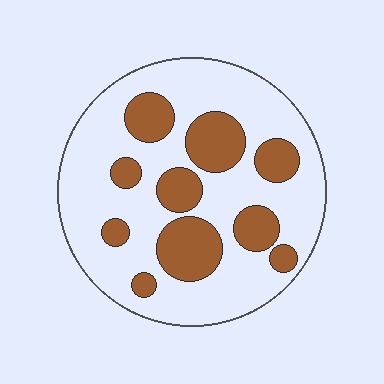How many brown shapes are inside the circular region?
10.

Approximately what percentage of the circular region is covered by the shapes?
Approximately 30%.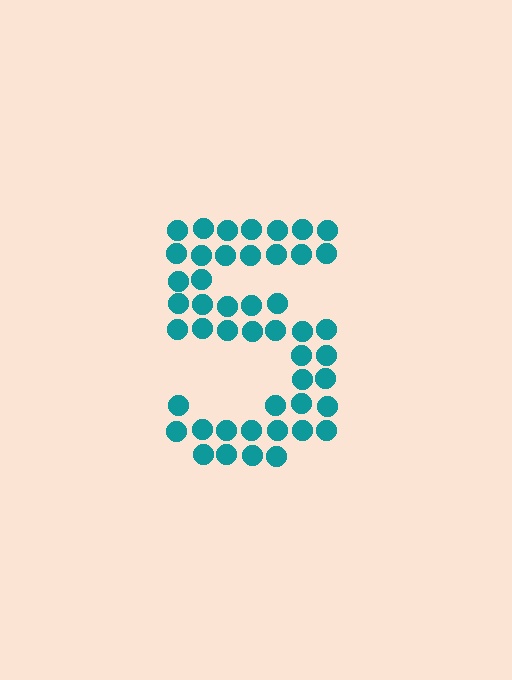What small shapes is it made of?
It is made of small circles.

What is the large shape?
The large shape is the digit 5.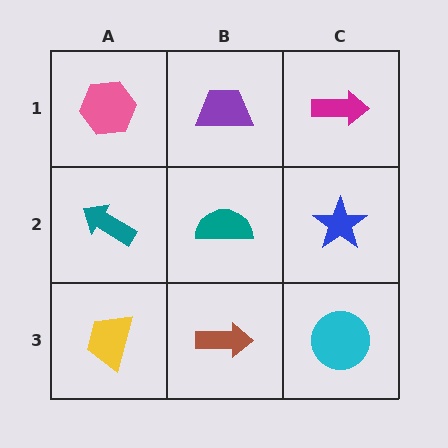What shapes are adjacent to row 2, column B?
A purple trapezoid (row 1, column B), a brown arrow (row 3, column B), a teal arrow (row 2, column A), a blue star (row 2, column C).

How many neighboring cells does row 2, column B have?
4.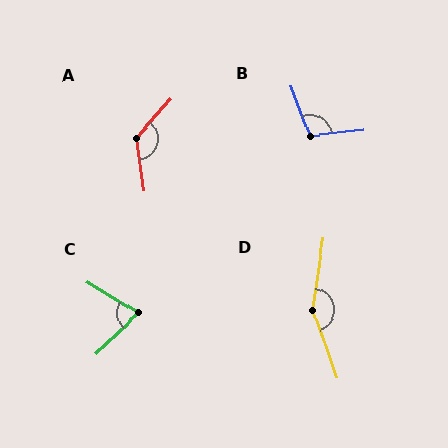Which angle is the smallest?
C, at approximately 74 degrees.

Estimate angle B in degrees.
Approximately 104 degrees.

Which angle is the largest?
D, at approximately 152 degrees.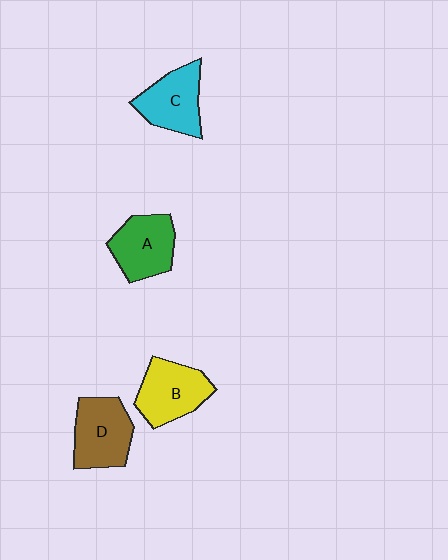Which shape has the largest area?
Shape D (brown).